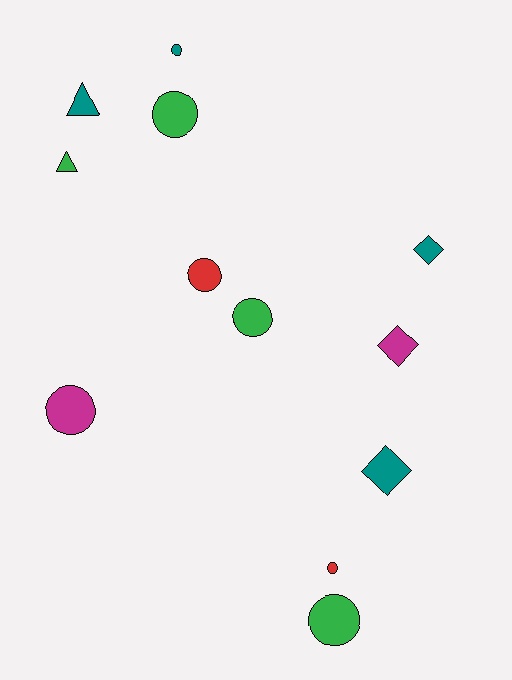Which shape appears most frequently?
Circle, with 7 objects.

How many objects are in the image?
There are 12 objects.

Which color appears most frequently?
Green, with 4 objects.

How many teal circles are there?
There is 1 teal circle.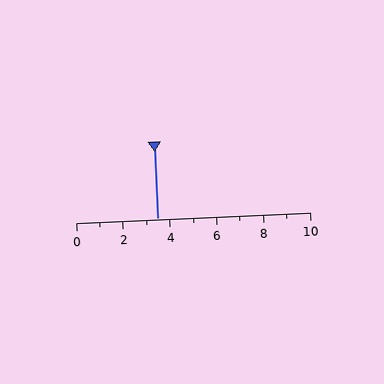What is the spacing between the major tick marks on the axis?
The major ticks are spaced 2 apart.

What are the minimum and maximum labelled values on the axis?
The axis runs from 0 to 10.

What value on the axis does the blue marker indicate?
The marker indicates approximately 3.5.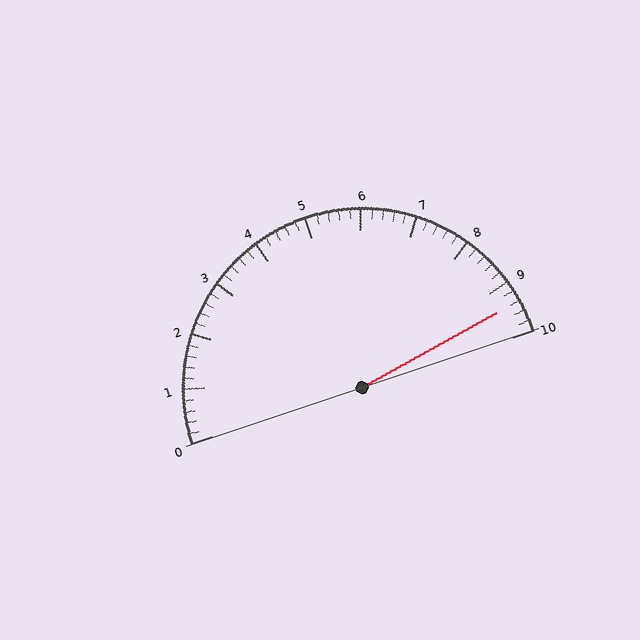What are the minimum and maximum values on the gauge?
The gauge ranges from 0 to 10.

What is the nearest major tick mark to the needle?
The nearest major tick mark is 9.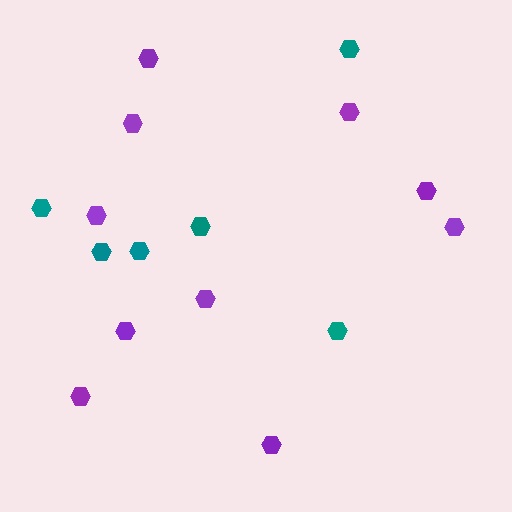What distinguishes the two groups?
There are 2 groups: one group of teal hexagons (6) and one group of purple hexagons (10).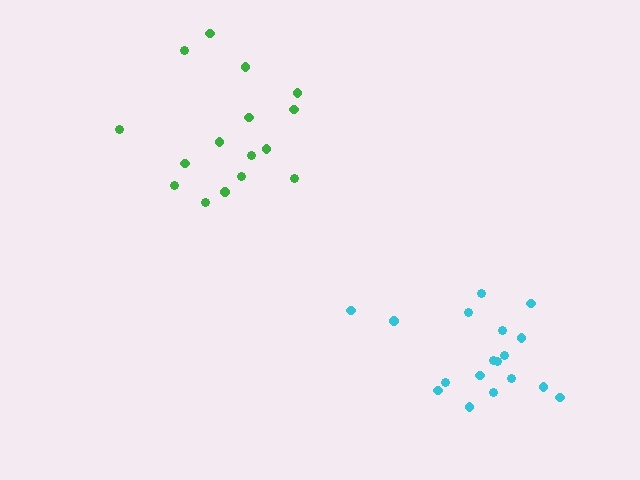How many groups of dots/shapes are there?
There are 2 groups.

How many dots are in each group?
Group 1: 16 dots, Group 2: 18 dots (34 total).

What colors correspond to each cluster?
The clusters are colored: green, cyan.